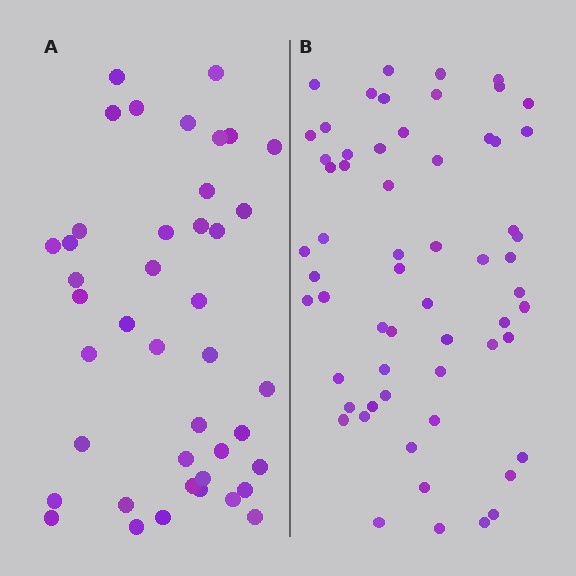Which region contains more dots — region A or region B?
Region B (the right region) has more dots.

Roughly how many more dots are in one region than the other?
Region B has approximately 20 more dots than region A.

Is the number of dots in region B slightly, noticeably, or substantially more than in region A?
Region B has noticeably more, but not dramatically so. The ratio is roughly 1.4 to 1.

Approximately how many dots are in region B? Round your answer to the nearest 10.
About 60 dots.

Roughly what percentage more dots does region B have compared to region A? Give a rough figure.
About 45% more.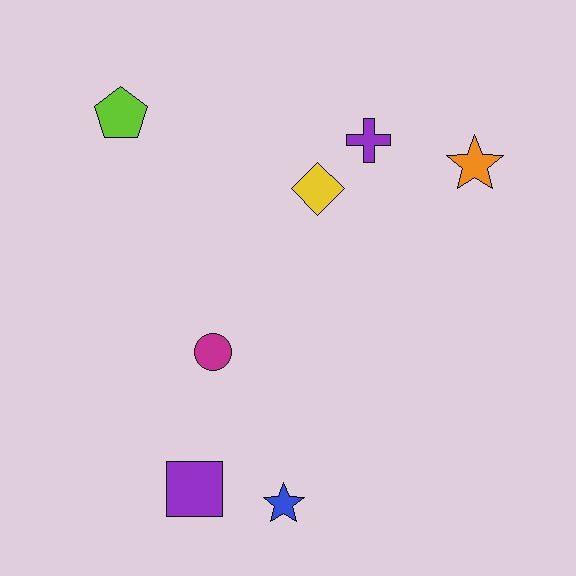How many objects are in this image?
There are 7 objects.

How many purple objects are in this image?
There are 2 purple objects.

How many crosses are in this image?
There is 1 cross.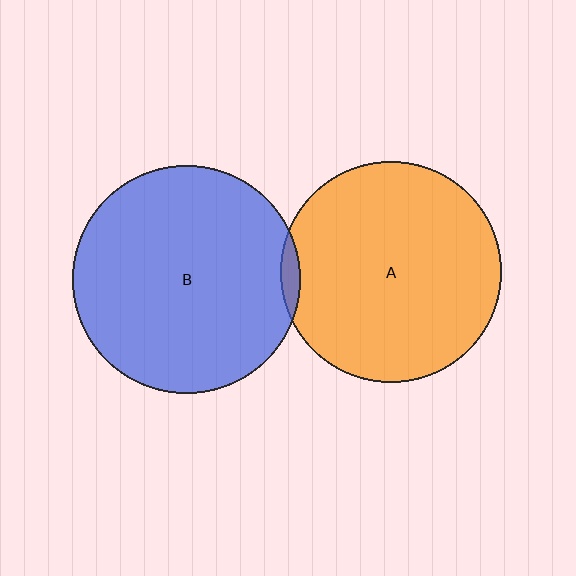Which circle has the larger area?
Circle B (blue).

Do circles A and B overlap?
Yes.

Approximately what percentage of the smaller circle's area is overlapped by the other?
Approximately 5%.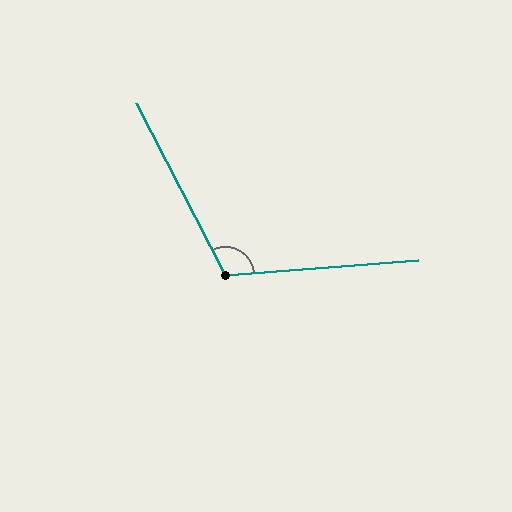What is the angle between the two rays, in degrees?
Approximately 113 degrees.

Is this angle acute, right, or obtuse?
It is obtuse.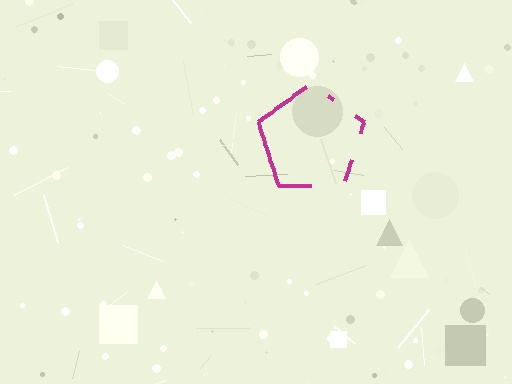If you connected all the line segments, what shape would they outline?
They would outline a pentagon.